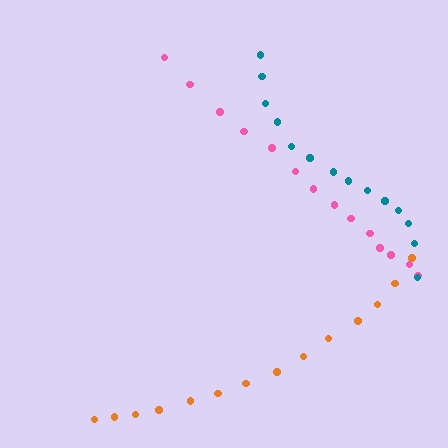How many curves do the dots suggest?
There are 3 distinct paths.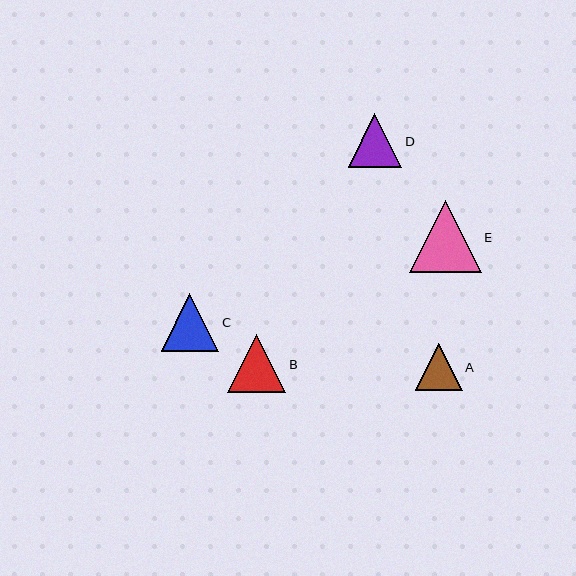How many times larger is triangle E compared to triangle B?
Triangle E is approximately 1.2 times the size of triangle B.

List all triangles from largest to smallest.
From largest to smallest: E, B, C, D, A.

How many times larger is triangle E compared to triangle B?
Triangle E is approximately 1.2 times the size of triangle B.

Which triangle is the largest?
Triangle E is the largest with a size of approximately 72 pixels.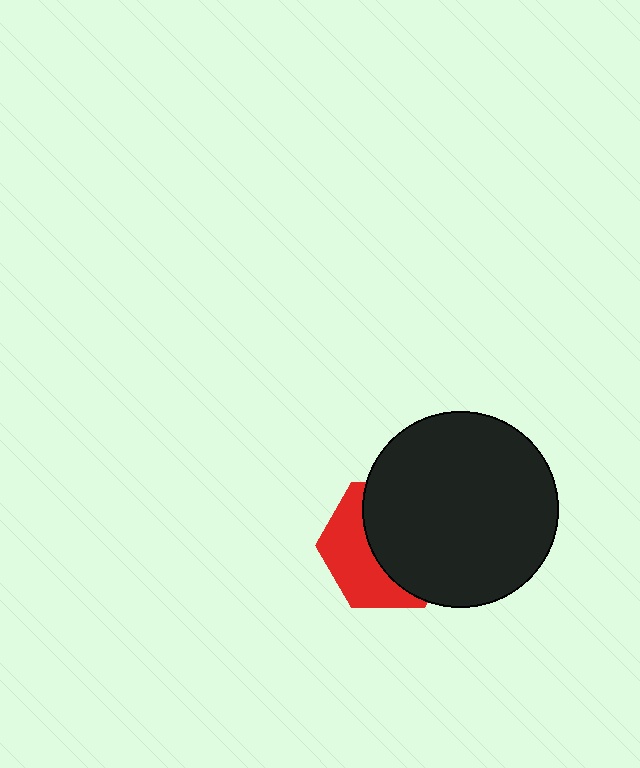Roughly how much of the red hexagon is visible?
A small part of it is visible (roughly 41%).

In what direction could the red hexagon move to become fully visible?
The red hexagon could move left. That would shift it out from behind the black circle entirely.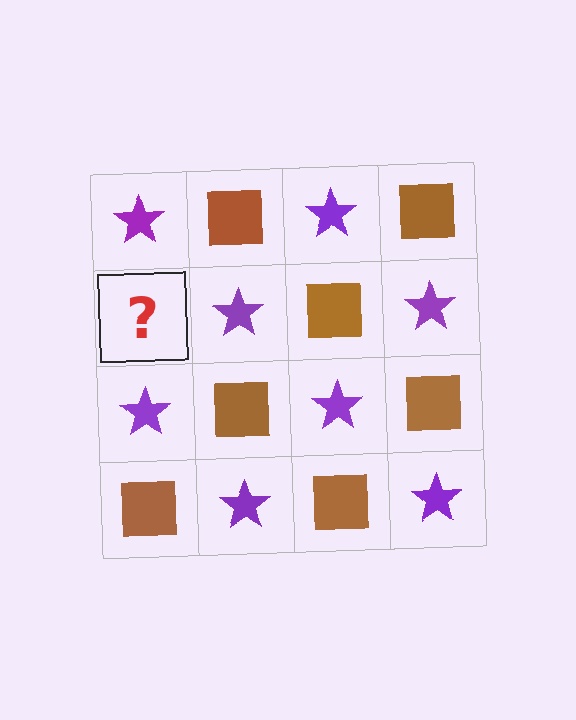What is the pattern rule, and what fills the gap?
The rule is that it alternates purple star and brown square in a checkerboard pattern. The gap should be filled with a brown square.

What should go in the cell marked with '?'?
The missing cell should contain a brown square.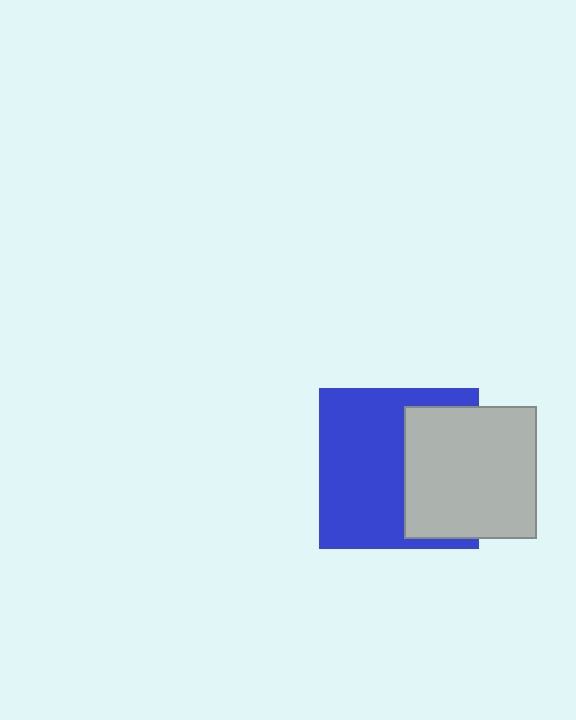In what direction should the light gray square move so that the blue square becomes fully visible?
The light gray square should move right. That is the shortest direction to clear the overlap and leave the blue square fully visible.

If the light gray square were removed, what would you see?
You would see the complete blue square.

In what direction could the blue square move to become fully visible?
The blue square could move left. That would shift it out from behind the light gray square entirely.